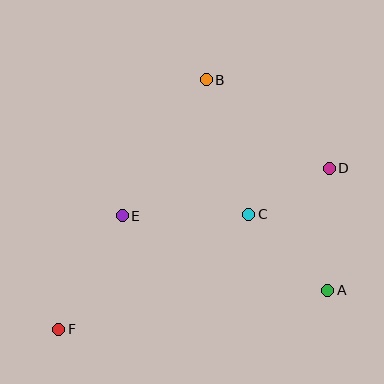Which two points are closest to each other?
Points C and D are closest to each other.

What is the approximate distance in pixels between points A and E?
The distance between A and E is approximately 219 pixels.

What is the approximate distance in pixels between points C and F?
The distance between C and F is approximately 222 pixels.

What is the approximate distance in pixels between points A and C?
The distance between A and C is approximately 110 pixels.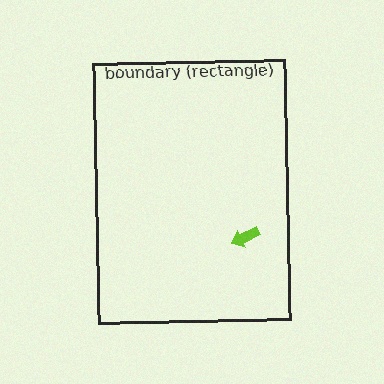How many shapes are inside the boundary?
1 inside, 0 outside.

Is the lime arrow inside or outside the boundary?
Inside.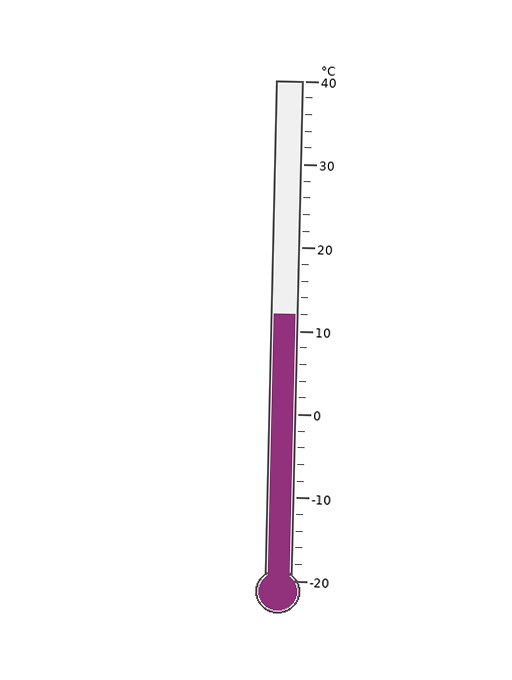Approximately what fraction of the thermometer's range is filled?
The thermometer is filled to approximately 55% of its range.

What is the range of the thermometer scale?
The thermometer scale ranges from -20°C to 40°C.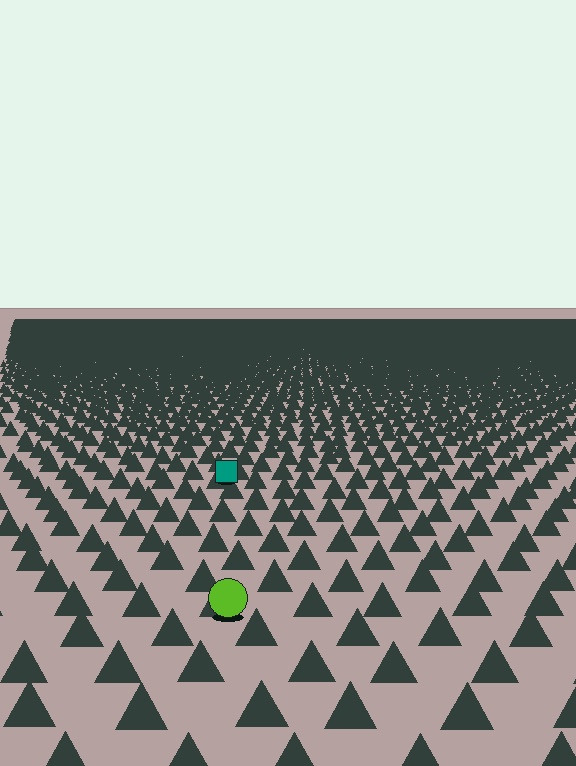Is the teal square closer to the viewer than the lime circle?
No. The lime circle is closer — you can tell from the texture gradient: the ground texture is coarser near it.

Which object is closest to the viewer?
The lime circle is closest. The texture marks near it are larger and more spread out.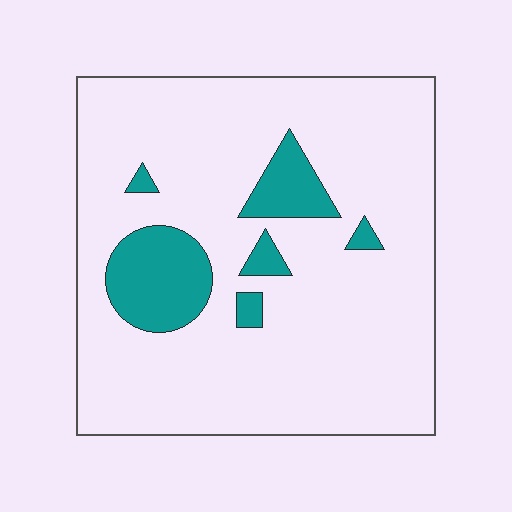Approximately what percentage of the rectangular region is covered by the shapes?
Approximately 15%.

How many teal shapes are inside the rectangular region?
6.